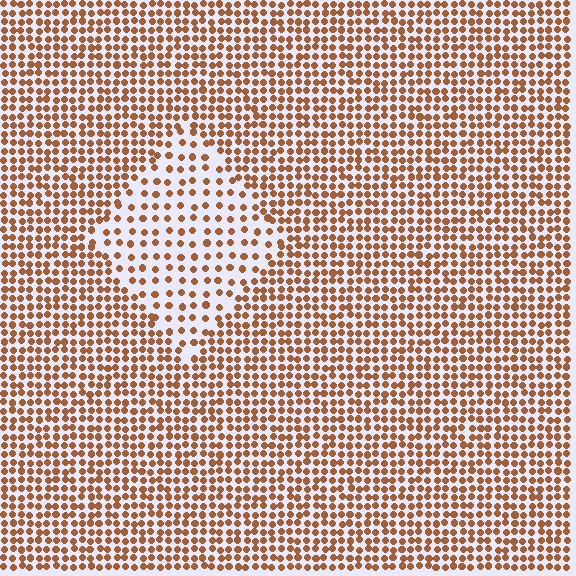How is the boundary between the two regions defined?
The boundary is defined by a change in element density (approximately 2.1x ratio). All elements are the same color, size, and shape.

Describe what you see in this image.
The image contains small brown elements arranged at two different densities. A diamond-shaped region is visible where the elements are less densely packed than the surrounding area.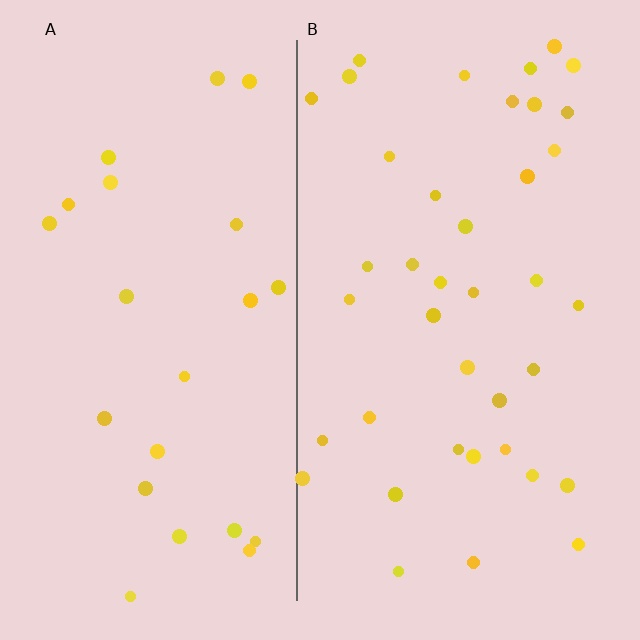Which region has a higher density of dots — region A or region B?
B (the right).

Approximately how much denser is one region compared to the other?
Approximately 1.7× — region B over region A.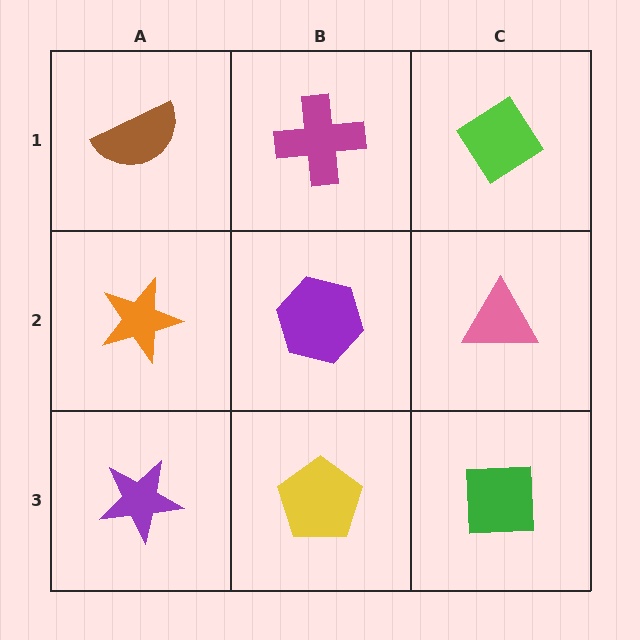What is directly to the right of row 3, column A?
A yellow pentagon.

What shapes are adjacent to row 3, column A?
An orange star (row 2, column A), a yellow pentagon (row 3, column B).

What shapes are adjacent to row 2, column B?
A magenta cross (row 1, column B), a yellow pentagon (row 3, column B), an orange star (row 2, column A), a pink triangle (row 2, column C).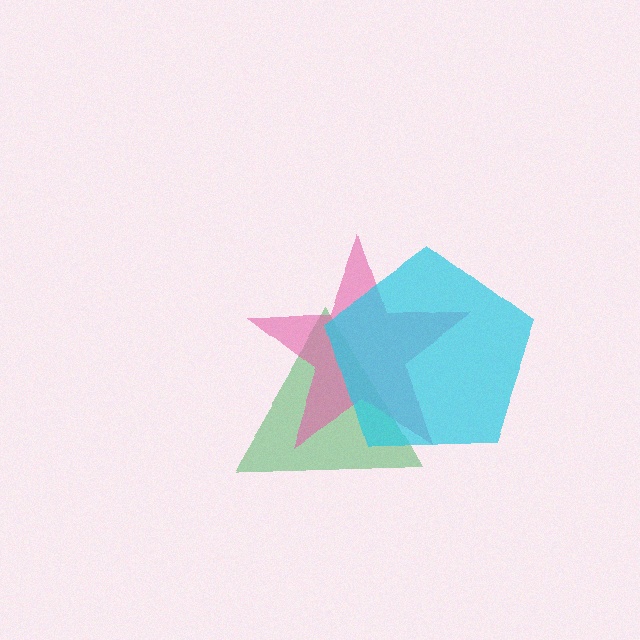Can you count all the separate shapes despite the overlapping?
Yes, there are 3 separate shapes.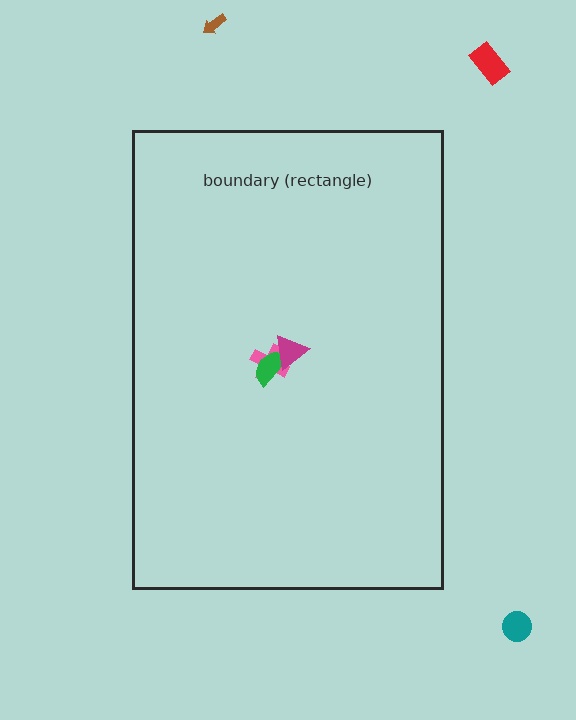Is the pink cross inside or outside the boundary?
Inside.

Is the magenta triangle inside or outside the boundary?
Inside.